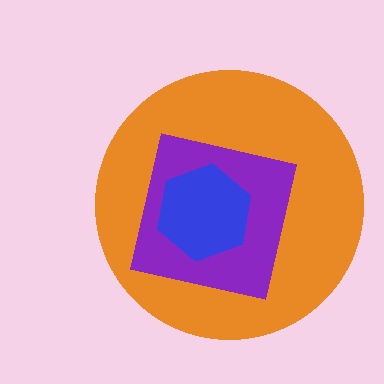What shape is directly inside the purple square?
The blue hexagon.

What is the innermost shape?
The blue hexagon.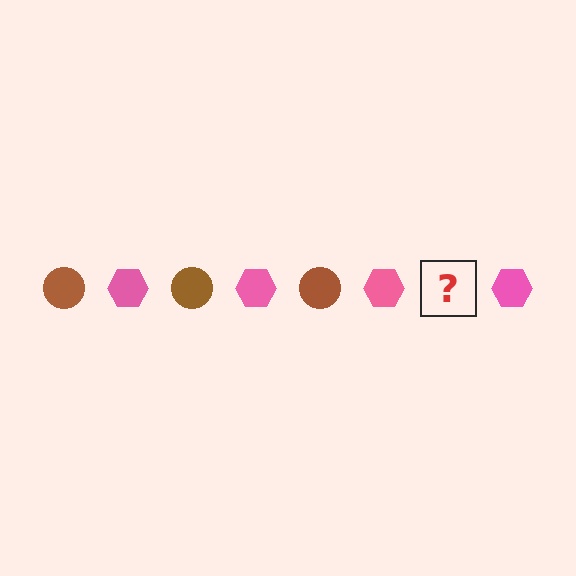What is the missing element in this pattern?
The missing element is a brown circle.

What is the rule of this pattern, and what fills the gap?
The rule is that the pattern alternates between brown circle and pink hexagon. The gap should be filled with a brown circle.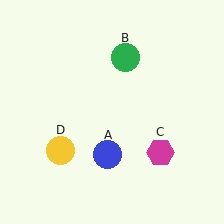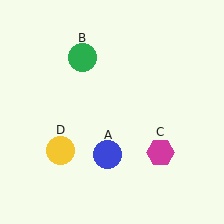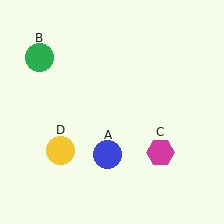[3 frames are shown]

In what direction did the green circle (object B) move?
The green circle (object B) moved left.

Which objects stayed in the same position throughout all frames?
Blue circle (object A) and magenta hexagon (object C) and yellow circle (object D) remained stationary.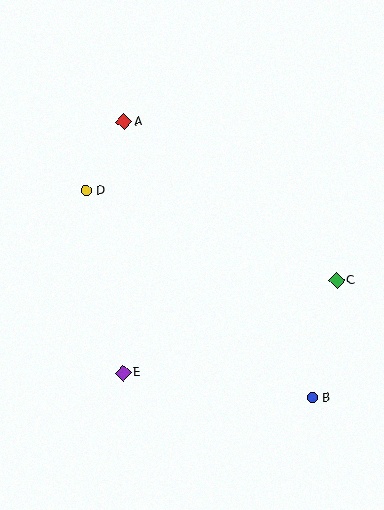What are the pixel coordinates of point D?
Point D is at (86, 191).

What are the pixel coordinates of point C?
Point C is at (337, 281).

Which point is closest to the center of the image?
Point D at (86, 191) is closest to the center.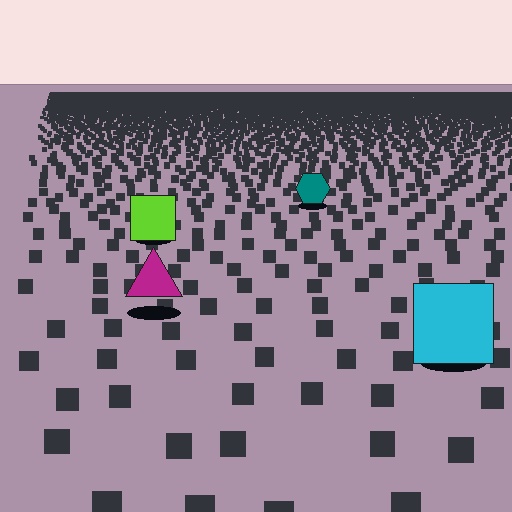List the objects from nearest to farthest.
From nearest to farthest: the cyan square, the magenta triangle, the lime square, the teal hexagon.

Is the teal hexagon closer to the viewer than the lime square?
No. The lime square is closer — you can tell from the texture gradient: the ground texture is coarser near it.